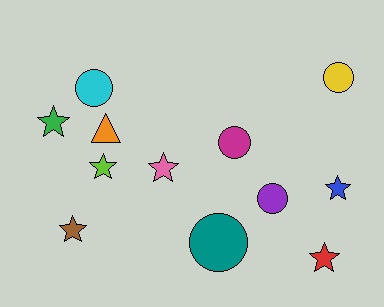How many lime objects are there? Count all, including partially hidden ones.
There is 1 lime object.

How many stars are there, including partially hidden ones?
There are 6 stars.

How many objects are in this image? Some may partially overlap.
There are 12 objects.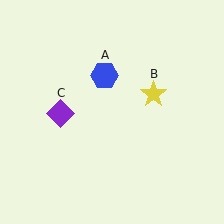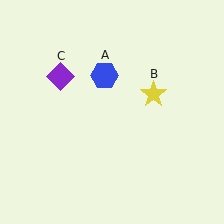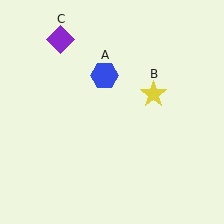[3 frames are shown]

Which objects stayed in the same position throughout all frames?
Blue hexagon (object A) and yellow star (object B) remained stationary.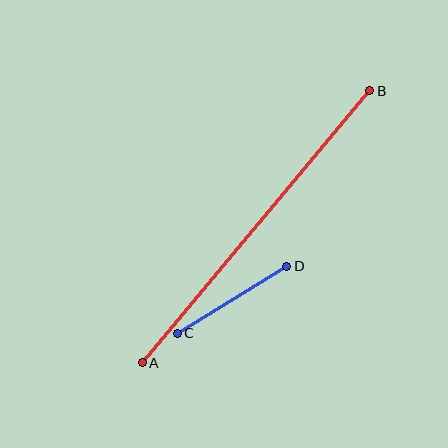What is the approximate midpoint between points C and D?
The midpoint is at approximately (232, 300) pixels.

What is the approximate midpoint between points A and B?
The midpoint is at approximately (256, 227) pixels.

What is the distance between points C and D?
The distance is approximately 128 pixels.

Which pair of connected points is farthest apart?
Points A and B are farthest apart.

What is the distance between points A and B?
The distance is approximately 355 pixels.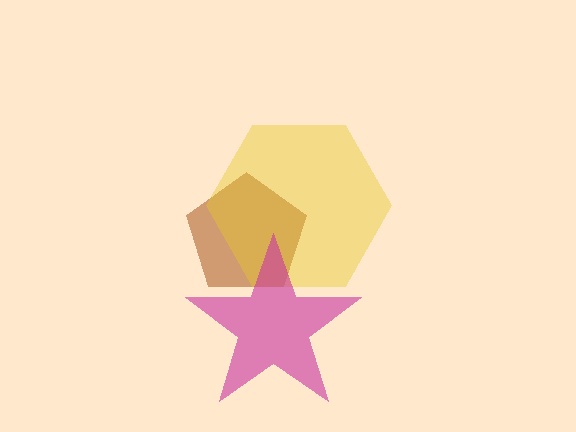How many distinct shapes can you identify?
There are 3 distinct shapes: a brown pentagon, a yellow hexagon, a magenta star.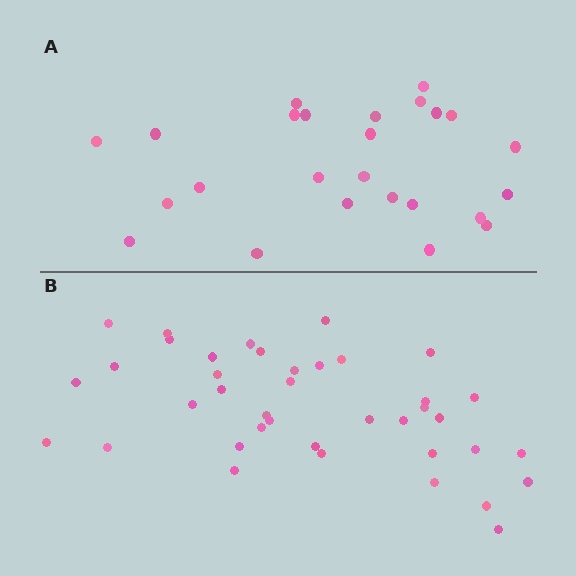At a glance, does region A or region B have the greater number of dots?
Region B (the bottom region) has more dots.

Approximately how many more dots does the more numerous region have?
Region B has approximately 15 more dots than region A.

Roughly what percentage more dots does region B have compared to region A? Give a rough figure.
About 55% more.